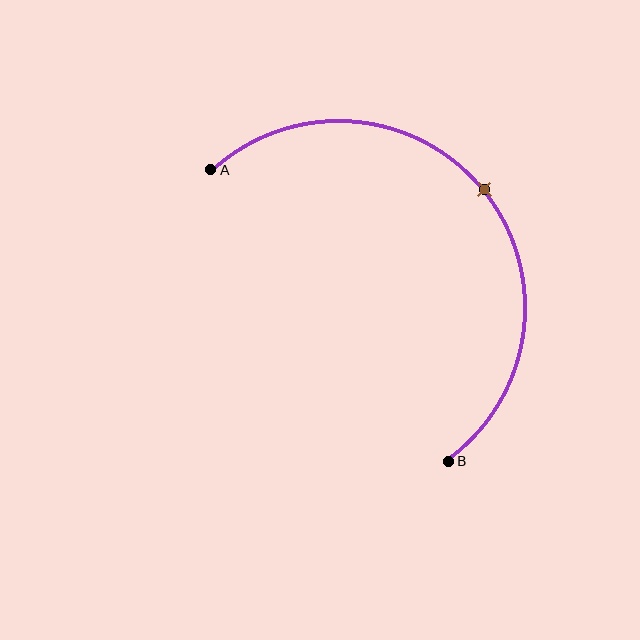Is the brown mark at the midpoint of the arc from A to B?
Yes. The brown mark lies on the arc at equal arc-length from both A and B — it is the arc midpoint.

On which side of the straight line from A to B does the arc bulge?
The arc bulges above and to the right of the straight line connecting A and B.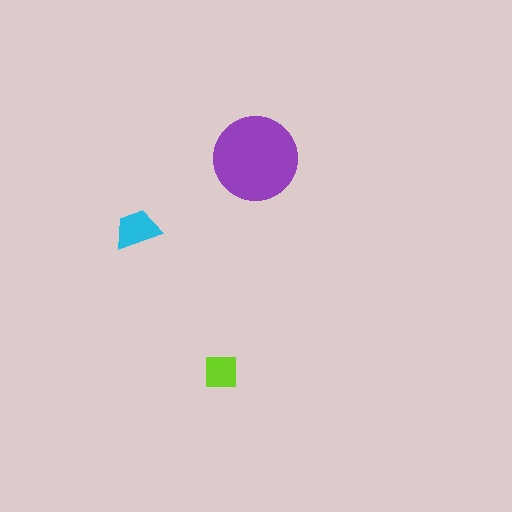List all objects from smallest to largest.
The lime square, the cyan trapezoid, the purple circle.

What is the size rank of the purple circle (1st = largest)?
1st.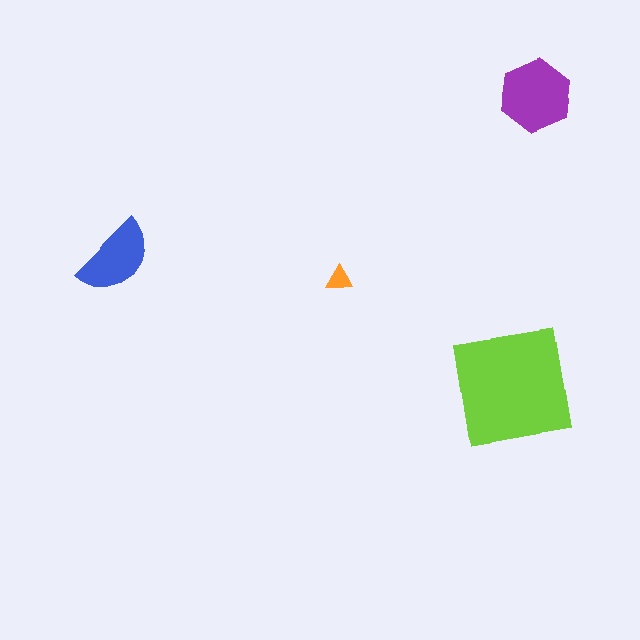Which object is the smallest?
The orange triangle.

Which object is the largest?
The lime square.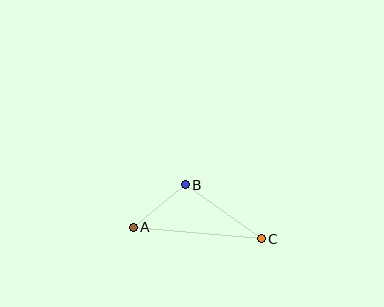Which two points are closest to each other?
Points A and B are closest to each other.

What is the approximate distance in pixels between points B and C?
The distance between B and C is approximately 93 pixels.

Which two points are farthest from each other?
Points A and C are farthest from each other.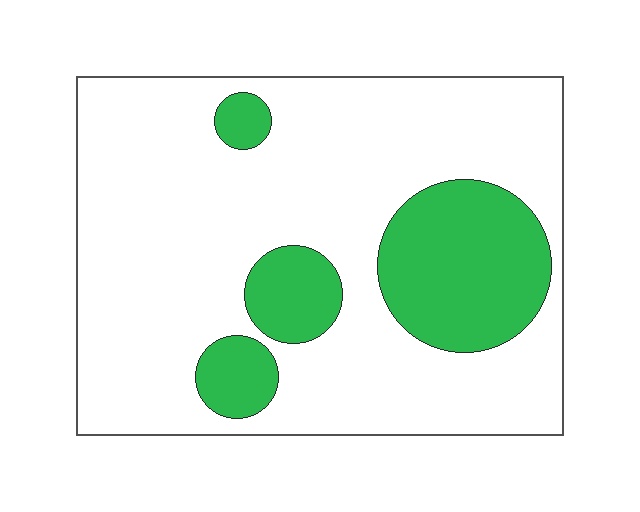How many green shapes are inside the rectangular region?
4.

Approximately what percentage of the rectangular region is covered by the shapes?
Approximately 25%.